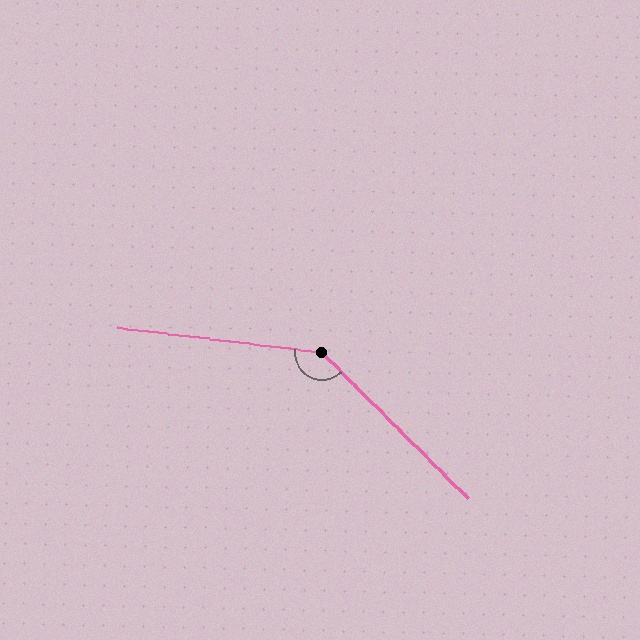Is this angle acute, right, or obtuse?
It is obtuse.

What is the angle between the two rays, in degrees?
Approximately 142 degrees.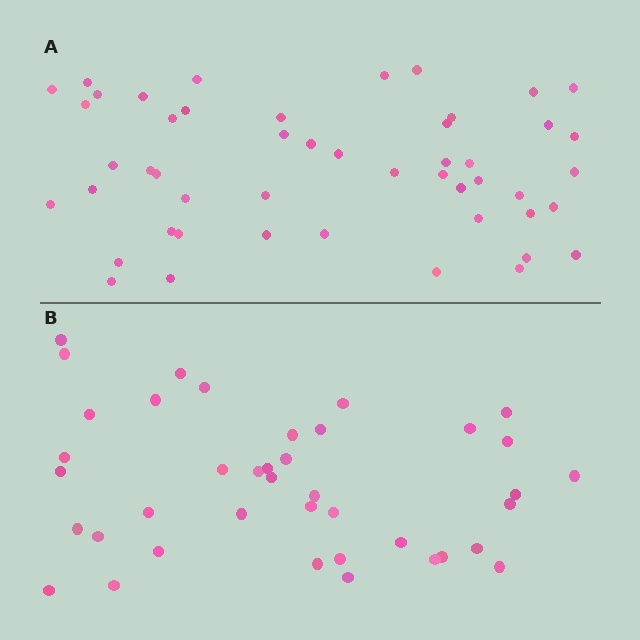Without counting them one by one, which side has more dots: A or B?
Region A (the top region) has more dots.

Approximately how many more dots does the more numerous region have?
Region A has roughly 8 or so more dots than region B.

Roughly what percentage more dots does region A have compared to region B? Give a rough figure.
About 20% more.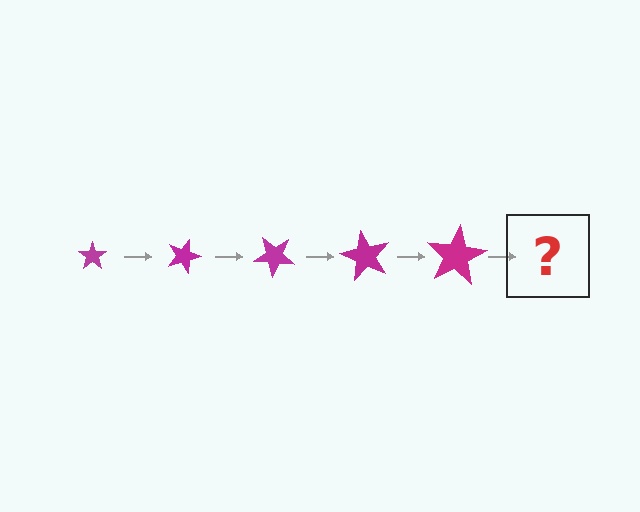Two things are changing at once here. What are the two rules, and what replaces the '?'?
The two rules are that the star grows larger each step and it rotates 20 degrees each step. The '?' should be a star, larger than the previous one and rotated 100 degrees from the start.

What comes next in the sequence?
The next element should be a star, larger than the previous one and rotated 100 degrees from the start.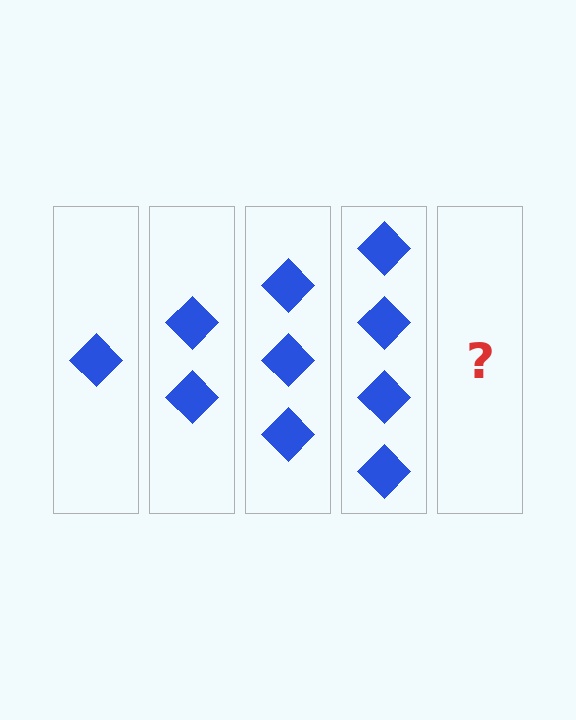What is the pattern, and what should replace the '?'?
The pattern is that each step adds one more diamond. The '?' should be 5 diamonds.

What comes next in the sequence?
The next element should be 5 diamonds.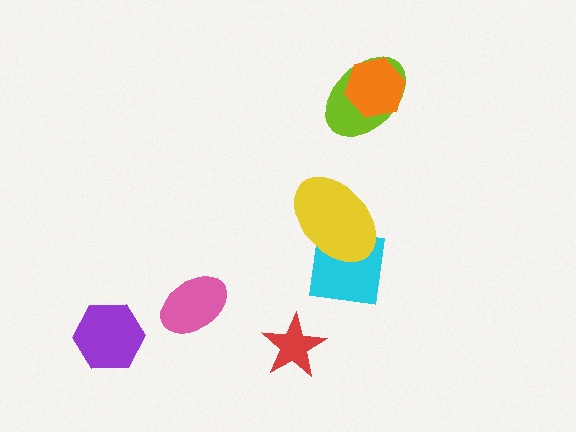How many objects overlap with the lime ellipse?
1 object overlaps with the lime ellipse.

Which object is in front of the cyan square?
The yellow ellipse is in front of the cyan square.